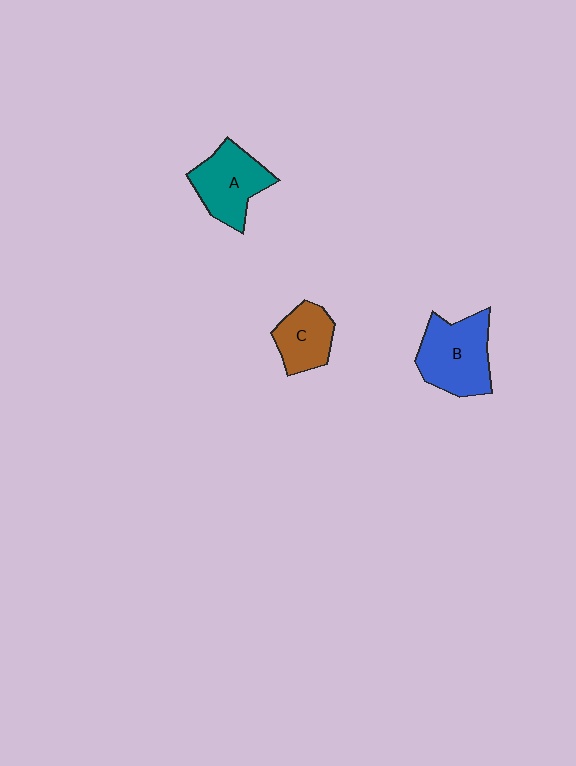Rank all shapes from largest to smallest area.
From largest to smallest: B (blue), A (teal), C (brown).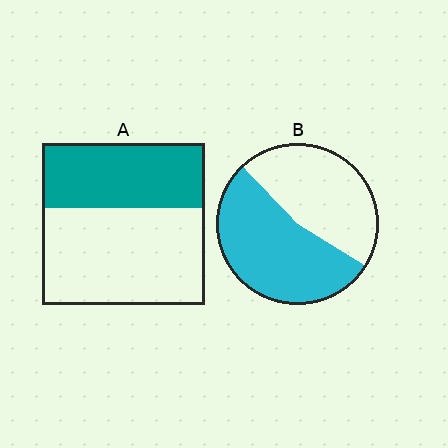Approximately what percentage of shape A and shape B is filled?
A is approximately 40% and B is approximately 55%.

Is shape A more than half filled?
No.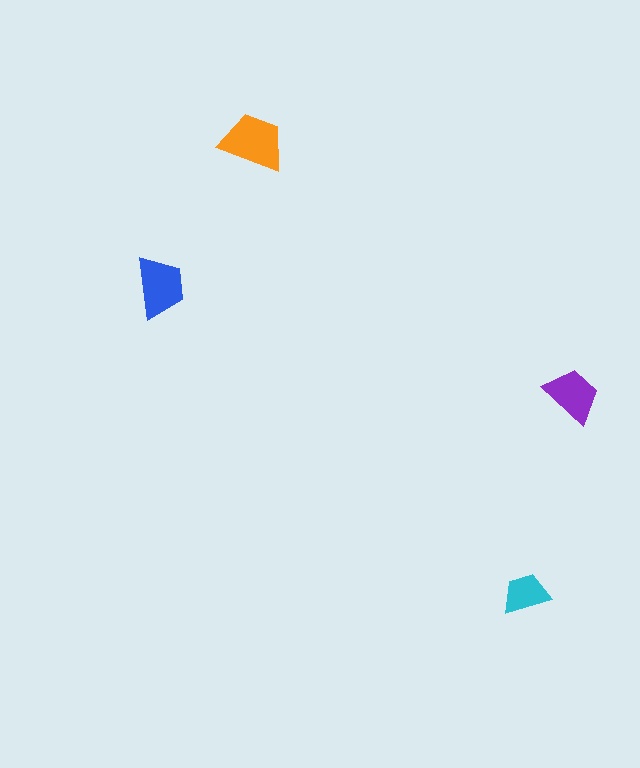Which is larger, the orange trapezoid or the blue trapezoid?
The orange one.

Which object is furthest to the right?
The purple trapezoid is rightmost.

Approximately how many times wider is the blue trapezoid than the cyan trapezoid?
About 1.5 times wider.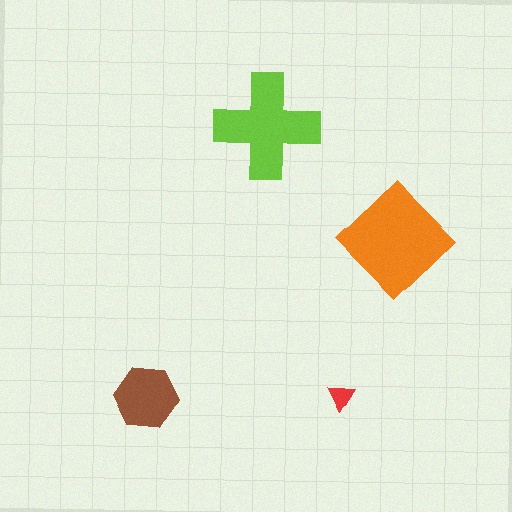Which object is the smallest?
The red triangle.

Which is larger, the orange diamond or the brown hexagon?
The orange diamond.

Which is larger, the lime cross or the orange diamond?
The orange diamond.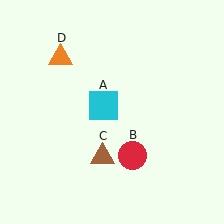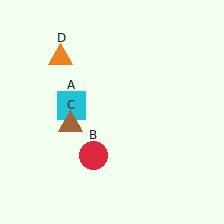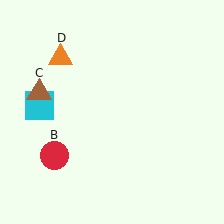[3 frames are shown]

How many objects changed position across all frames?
3 objects changed position: cyan square (object A), red circle (object B), brown triangle (object C).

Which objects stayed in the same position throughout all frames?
Orange triangle (object D) remained stationary.